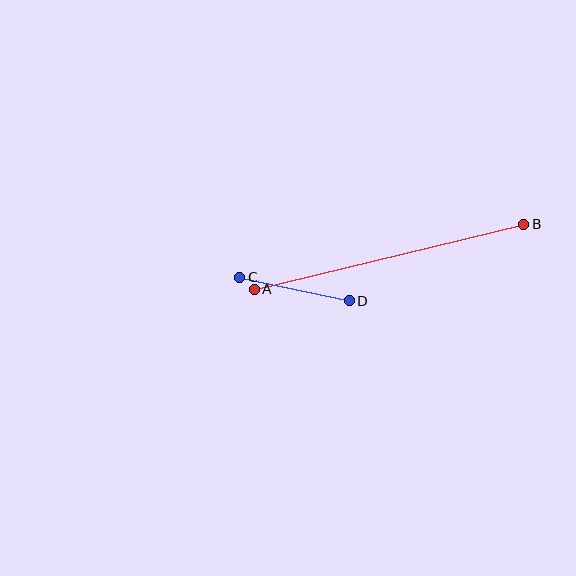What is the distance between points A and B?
The distance is approximately 277 pixels.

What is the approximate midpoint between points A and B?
The midpoint is at approximately (389, 257) pixels.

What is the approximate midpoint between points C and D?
The midpoint is at approximately (295, 289) pixels.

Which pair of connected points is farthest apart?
Points A and B are farthest apart.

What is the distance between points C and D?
The distance is approximately 112 pixels.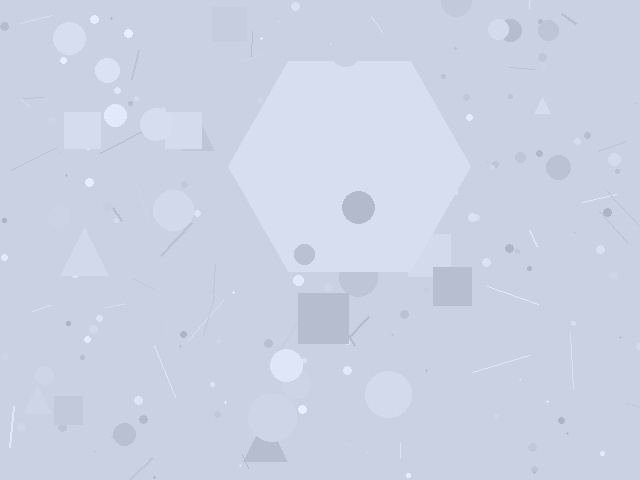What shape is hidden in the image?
A hexagon is hidden in the image.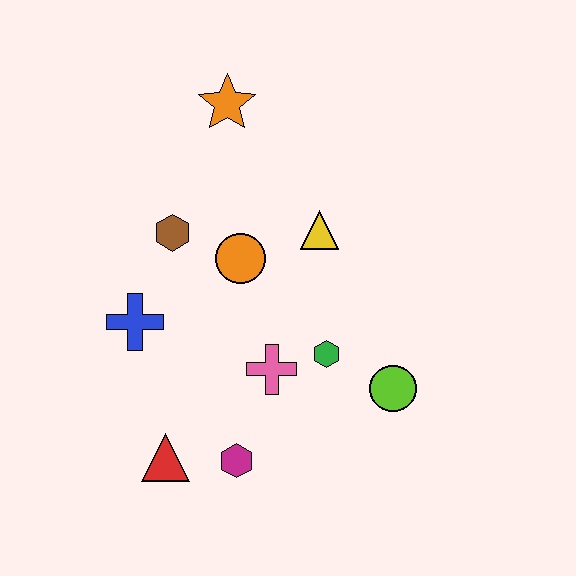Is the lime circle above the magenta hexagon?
Yes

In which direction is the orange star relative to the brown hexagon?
The orange star is above the brown hexagon.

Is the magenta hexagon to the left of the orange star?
No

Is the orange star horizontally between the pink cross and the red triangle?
Yes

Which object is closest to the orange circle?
The brown hexagon is closest to the orange circle.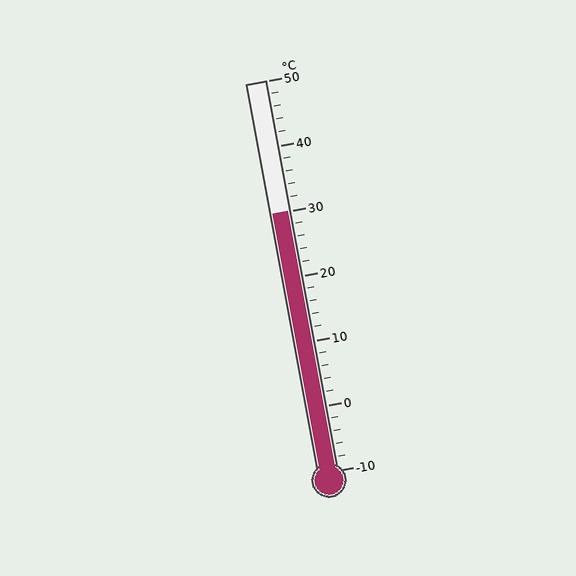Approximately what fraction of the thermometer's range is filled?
The thermometer is filled to approximately 65% of its range.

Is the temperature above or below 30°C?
The temperature is at 30°C.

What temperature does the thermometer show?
The thermometer shows approximately 30°C.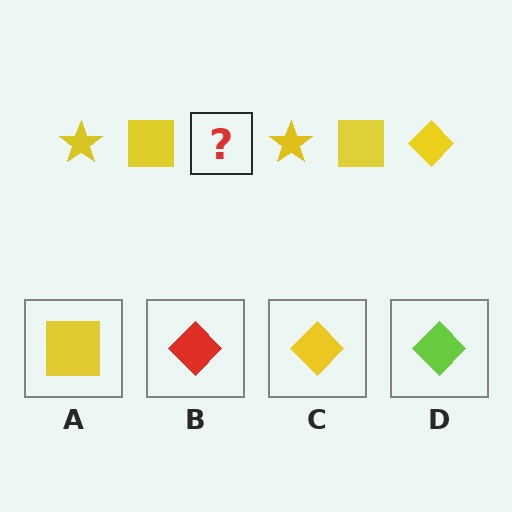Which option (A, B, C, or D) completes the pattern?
C.